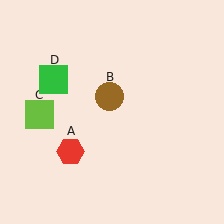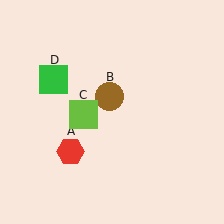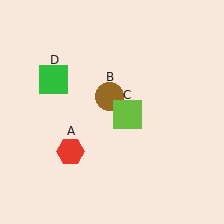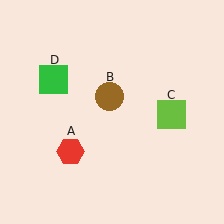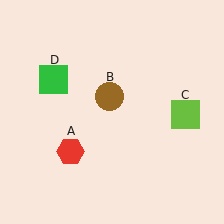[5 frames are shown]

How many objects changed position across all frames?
1 object changed position: lime square (object C).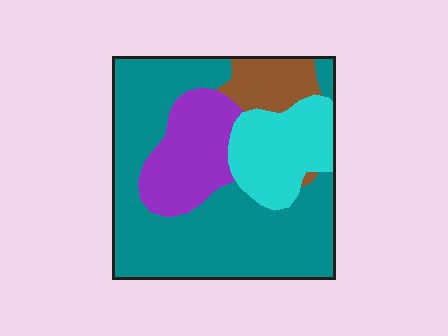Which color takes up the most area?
Teal, at roughly 55%.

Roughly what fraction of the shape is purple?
Purple takes up between a sixth and a third of the shape.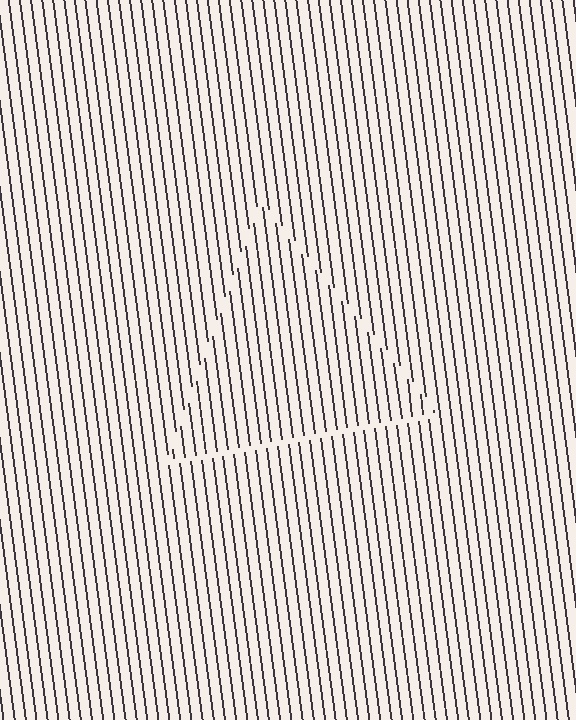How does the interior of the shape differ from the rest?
The interior of the shape contains the same grating, shifted by half a period — the contour is defined by the phase discontinuity where line-ends from the inner and outer gratings abut.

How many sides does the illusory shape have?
3 sides — the line-ends trace a triangle.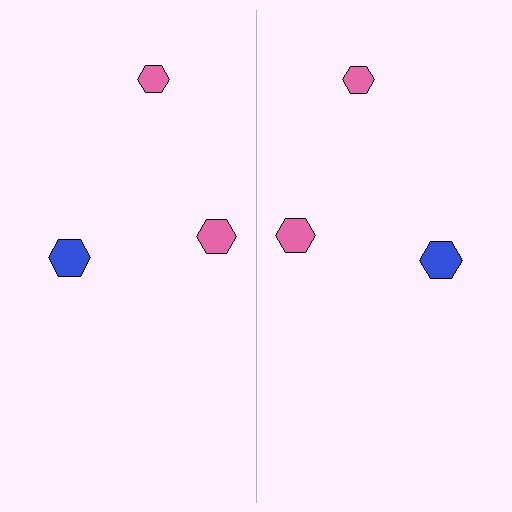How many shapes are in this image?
There are 6 shapes in this image.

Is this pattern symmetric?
Yes, this pattern has bilateral (reflection) symmetry.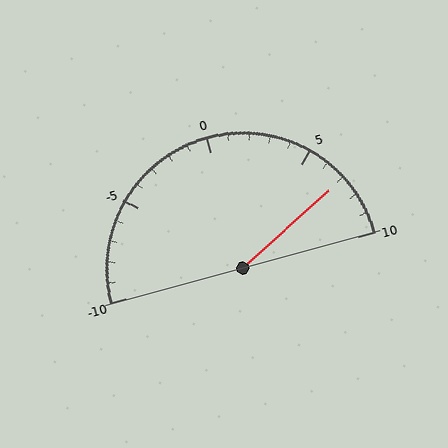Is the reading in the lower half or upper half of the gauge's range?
The reading is in the upper half of the range (-10 to 10).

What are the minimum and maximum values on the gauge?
The gauge ranges from -10 to 10.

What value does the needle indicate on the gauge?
The needle indicates approximately 7.